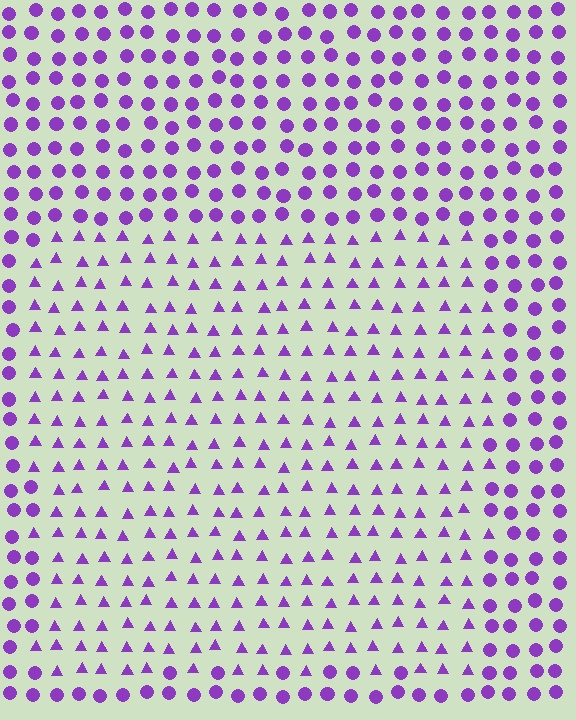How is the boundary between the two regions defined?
The boundary is defined by a change in element shape: triangles inside vs. circles outside. All elements share the same color and spacing.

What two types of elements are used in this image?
The image uses triangles inside the rectangle region and circles outside it.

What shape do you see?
I see a rectangle.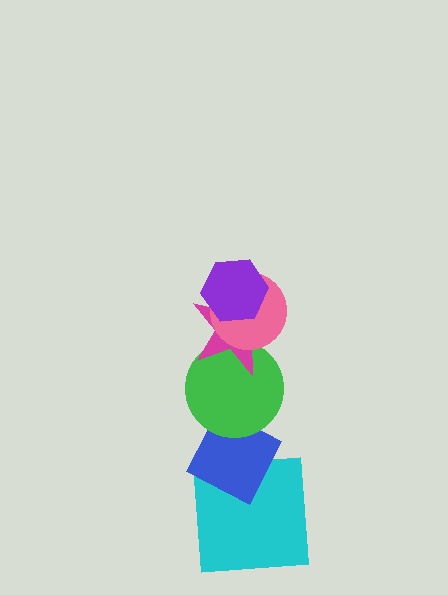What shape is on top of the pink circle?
The purple hexagon is on top of the pink circle.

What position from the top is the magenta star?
The magenta star is 3rd from the top.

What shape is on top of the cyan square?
The blue diamond is on top of the cyan square.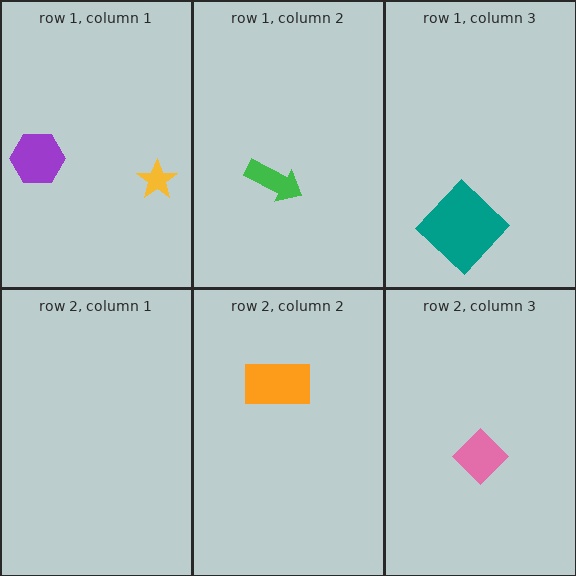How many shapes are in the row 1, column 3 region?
1.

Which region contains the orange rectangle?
The row 2, column 2 region.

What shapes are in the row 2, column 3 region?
The pink diamond.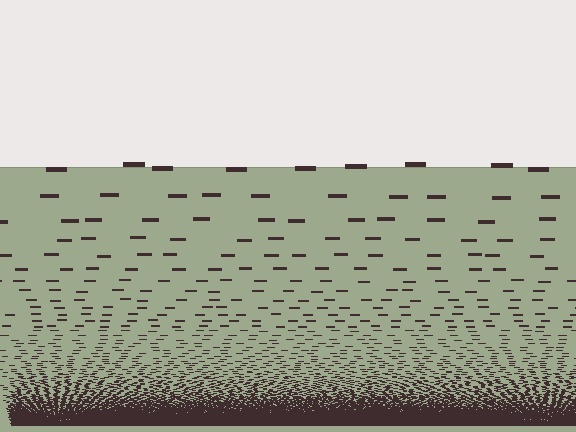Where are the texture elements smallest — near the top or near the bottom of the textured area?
Near the bottom.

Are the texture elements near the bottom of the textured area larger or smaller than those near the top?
Smaller. The gradient is inverted — elements near the bottom are smaller and denser.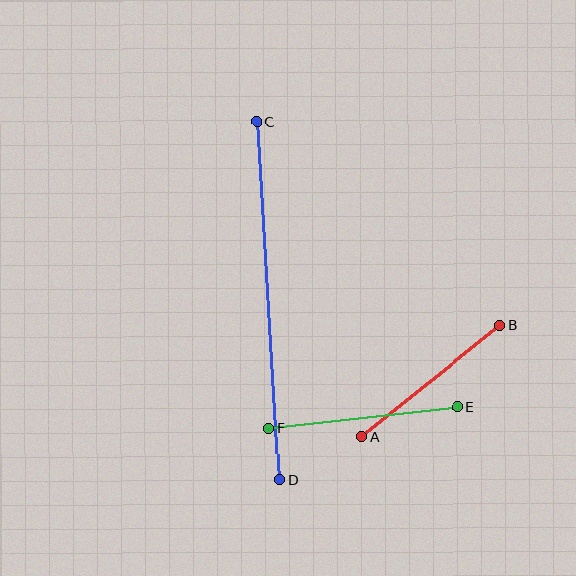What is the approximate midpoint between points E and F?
The midpoint is at approximately (363, 418) pixels.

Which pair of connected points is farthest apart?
Points C and D are farthest apart.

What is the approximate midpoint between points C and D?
The midpoint is at approximately (268, 301) pixels.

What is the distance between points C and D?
The distance is approximately 359 pixels.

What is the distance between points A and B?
The distance is approximately 177 pixels.